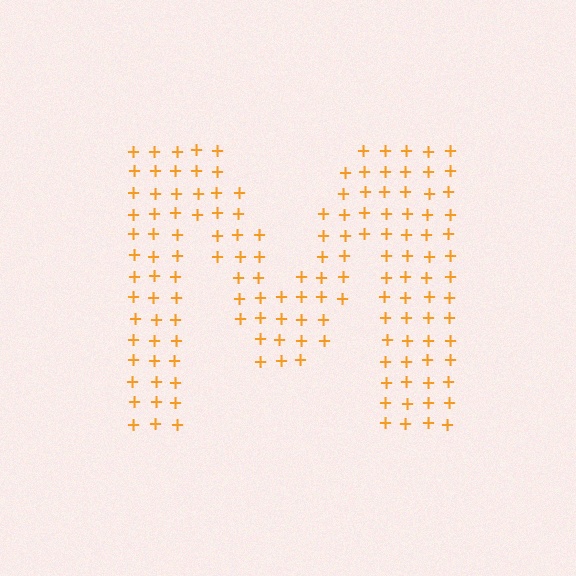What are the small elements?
The small elements are plus signs.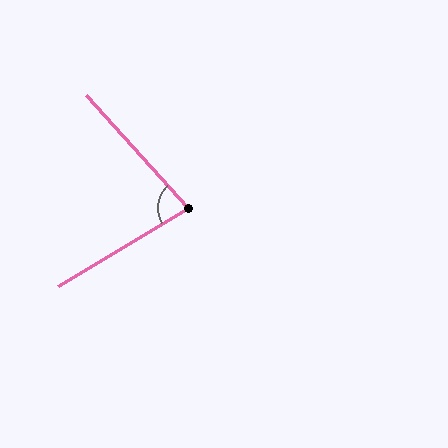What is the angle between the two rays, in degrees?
Approximately 79 degrees.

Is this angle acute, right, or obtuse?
It is acute.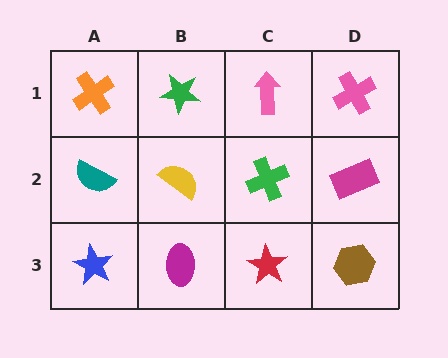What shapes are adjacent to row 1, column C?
A green cross (row 2, column C), a green star (row 1, column B), a pink cross (row 1, column D).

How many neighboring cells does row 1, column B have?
3.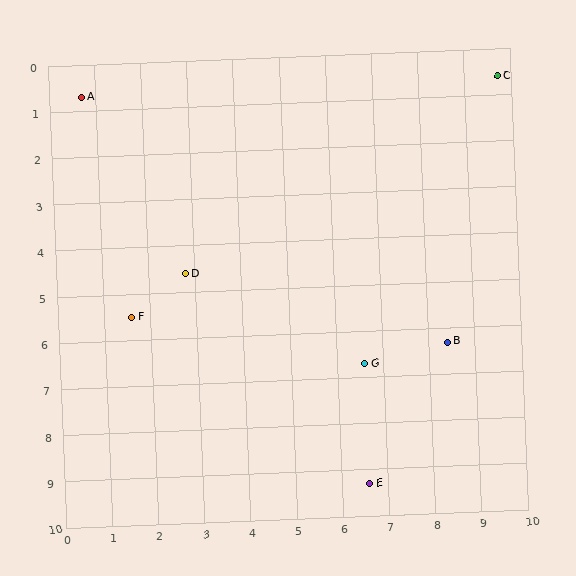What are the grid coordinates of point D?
Point D is at approximately (2.8, 4.6).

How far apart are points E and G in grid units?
Points E and G are about 2.6 grid units apart.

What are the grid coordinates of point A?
Point A is at approximately (0.7, 0.7).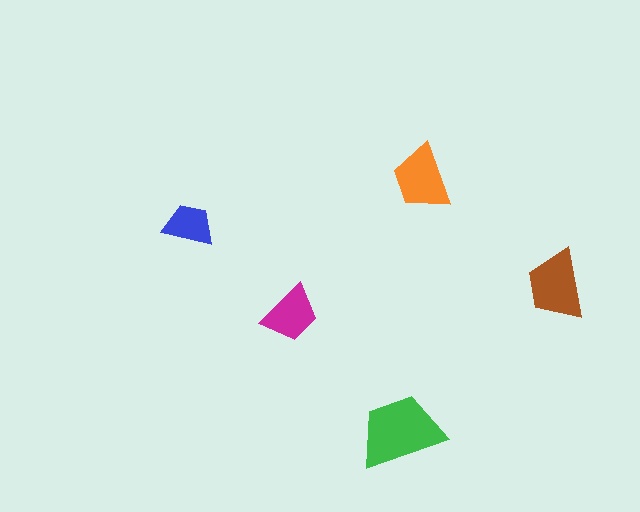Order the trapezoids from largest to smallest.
the green one, the brown one, the orange one, the magenta one, the blue one.